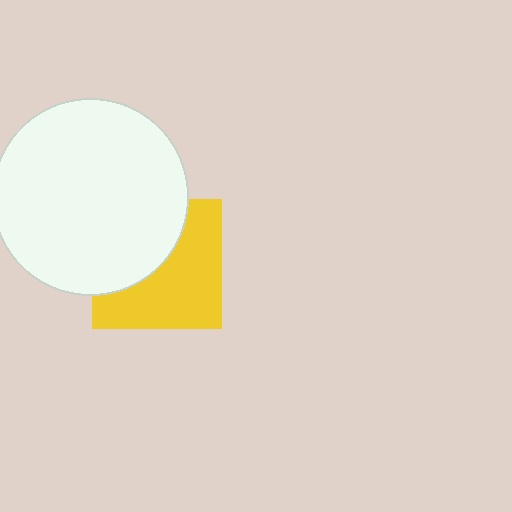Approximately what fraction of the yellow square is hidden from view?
Roughly 43% of the yellow square is hidden behind the white circle.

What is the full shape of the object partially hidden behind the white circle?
The partially hidden object is a yellow square.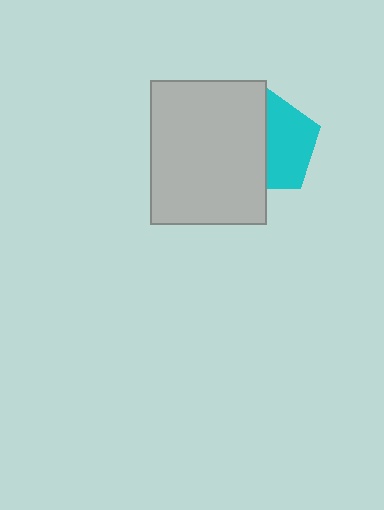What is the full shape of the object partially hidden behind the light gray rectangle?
The partially hidden object is a cyan pentagon.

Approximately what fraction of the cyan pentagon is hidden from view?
Roughly 50% of the cyan pentagon is hidden behind the light gray rectangle.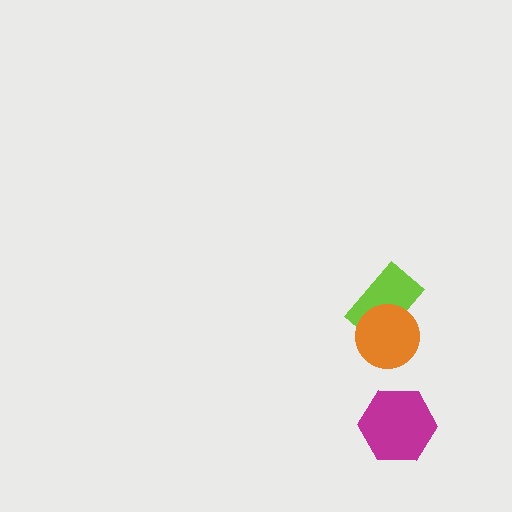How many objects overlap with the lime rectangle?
1 object overlaps with the lime rectangle.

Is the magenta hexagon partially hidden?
No, no other shape covers it.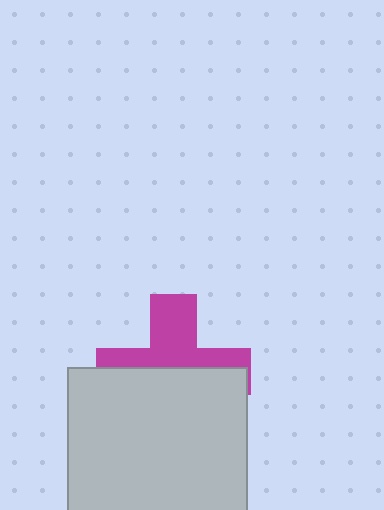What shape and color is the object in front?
The object in front is a light gray square.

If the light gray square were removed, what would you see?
You would see the complete magenta cross.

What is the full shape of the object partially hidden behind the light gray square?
The partially hidden object is a magenta cross.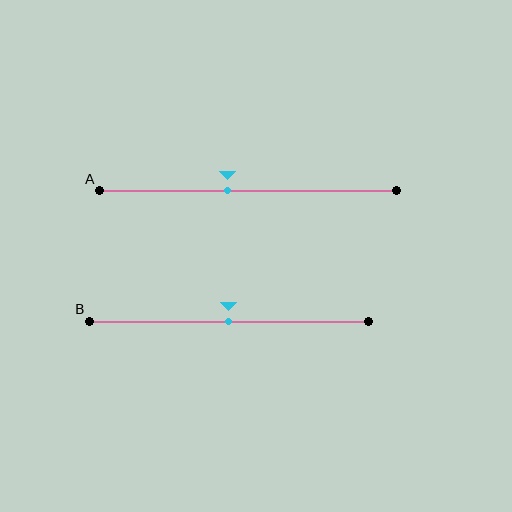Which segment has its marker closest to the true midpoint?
Segment B has its marker closest to the true midpoint.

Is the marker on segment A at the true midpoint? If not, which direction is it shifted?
No, the marker on segment A is shifted to the left by about 7% of the segment length.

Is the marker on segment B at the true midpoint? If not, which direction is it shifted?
Yes, the marker on segment B is at the true midpoint.